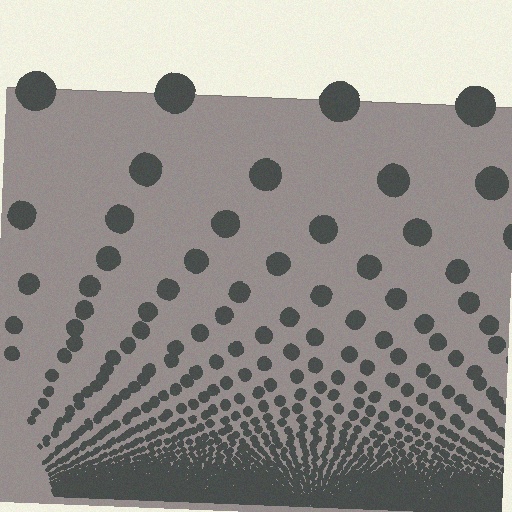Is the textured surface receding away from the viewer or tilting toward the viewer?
The surface appears to tilt toward the viewer. Texture elements get larger and sparser toward the top.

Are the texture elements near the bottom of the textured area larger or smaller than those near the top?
Smaller. The gradient is inverted — elements near the bottom are smaller and denser.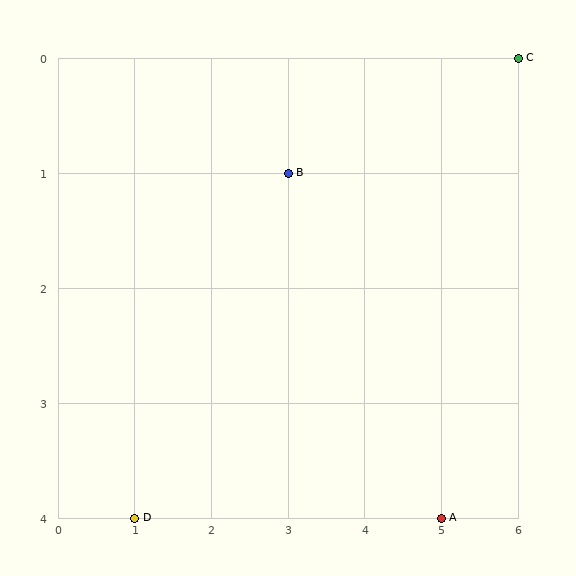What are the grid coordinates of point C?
Point C is at grid coordinates (6, 0).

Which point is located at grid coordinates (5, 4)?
Point A is at (5, 4).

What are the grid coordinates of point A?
Point A is at grid coordinates (5, 4).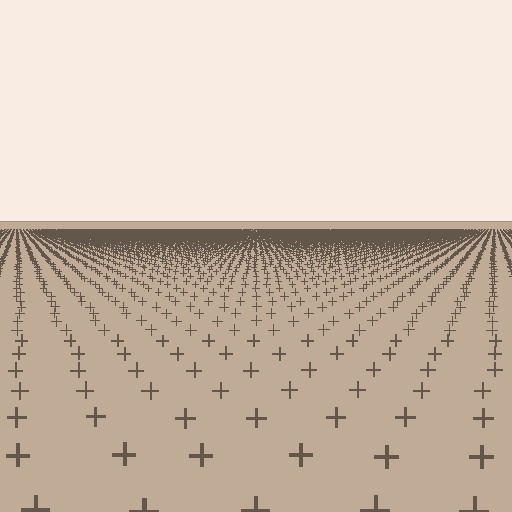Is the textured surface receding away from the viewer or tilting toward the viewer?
The surface is receding away from the viewer. Texture elements get smaller and denser toward the top.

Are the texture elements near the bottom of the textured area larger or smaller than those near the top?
Larger. Near the bottom, elements are closer to the viewer and appear at a bigger on-screen size.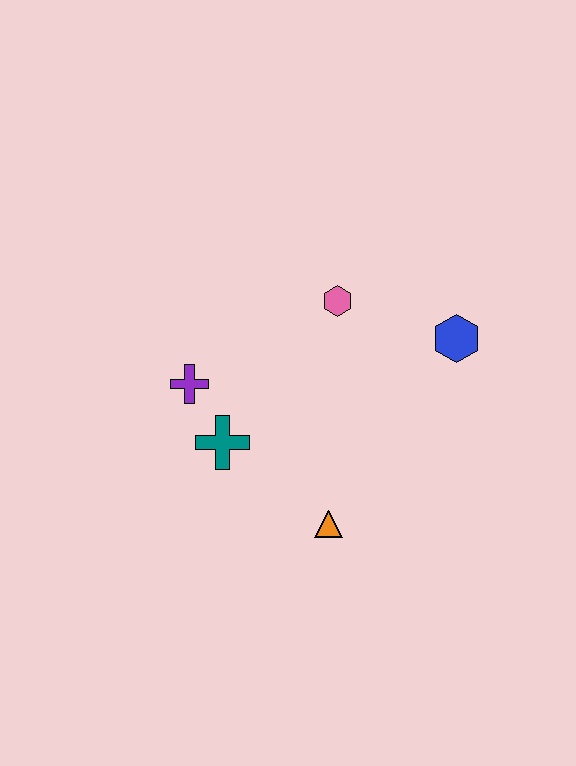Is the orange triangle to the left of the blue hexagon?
Yes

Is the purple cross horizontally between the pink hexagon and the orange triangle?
No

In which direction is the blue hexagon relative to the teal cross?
The blue hexagon is to the right of the teal cross.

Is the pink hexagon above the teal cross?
Yes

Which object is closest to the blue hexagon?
The pink hexagon is closest to the blue hexagon.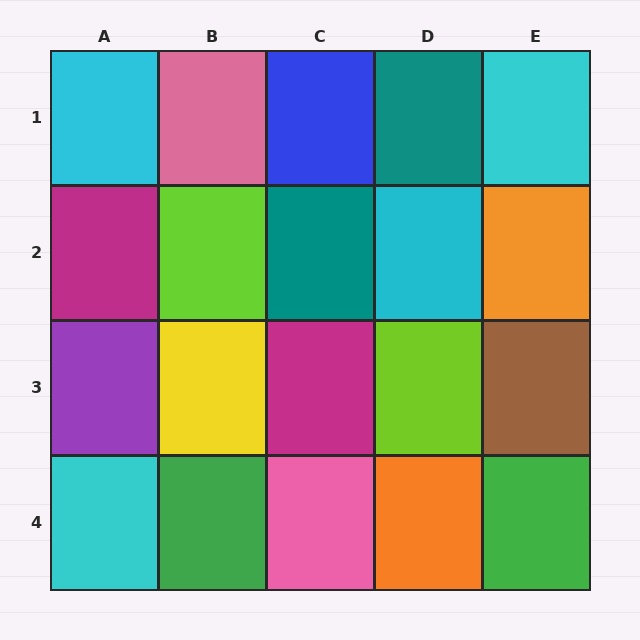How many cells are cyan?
4 cells are cyan.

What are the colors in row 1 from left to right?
Cyan, pink, blue, teal, cyan.